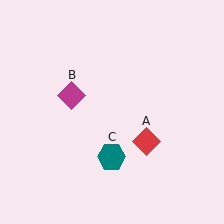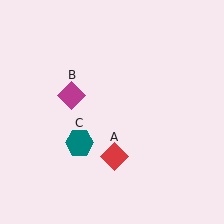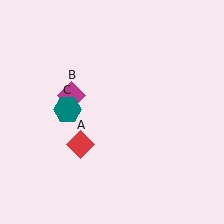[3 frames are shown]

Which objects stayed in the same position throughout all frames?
Magenta diamond (object B) remained stationary.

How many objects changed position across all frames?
2 objects changed position: red diamond (object A), teal hexagon (object C).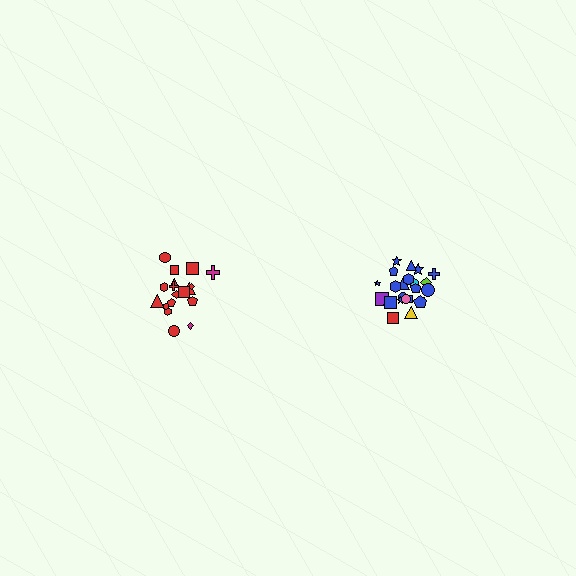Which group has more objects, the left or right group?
The right group.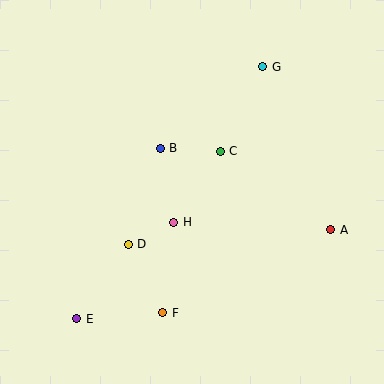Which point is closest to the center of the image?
Point H at (174, 222) is closest to the center.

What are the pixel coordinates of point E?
Point E is at (77, 319).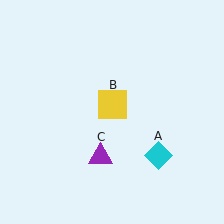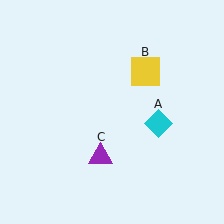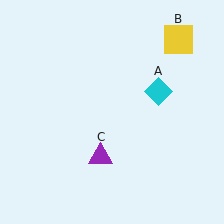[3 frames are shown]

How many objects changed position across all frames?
2 objects changed position: cyan diamond (object A), yellow square (object B).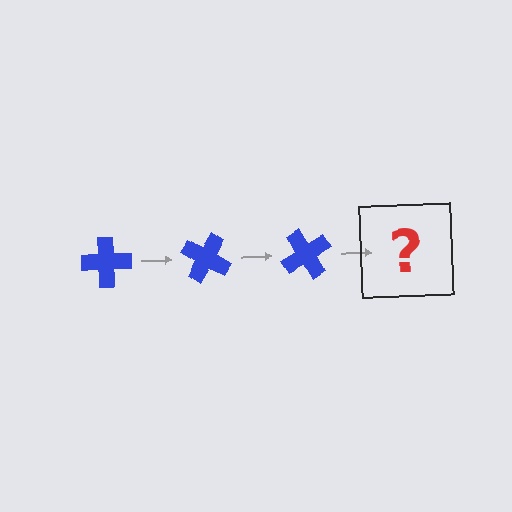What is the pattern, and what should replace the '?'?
The pattern is that the cross rotates 30 degrees each step. The '?' should be a blue cross rotated 90 degrees.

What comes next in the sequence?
The next element should be a blue cross rotated 90 degrees.